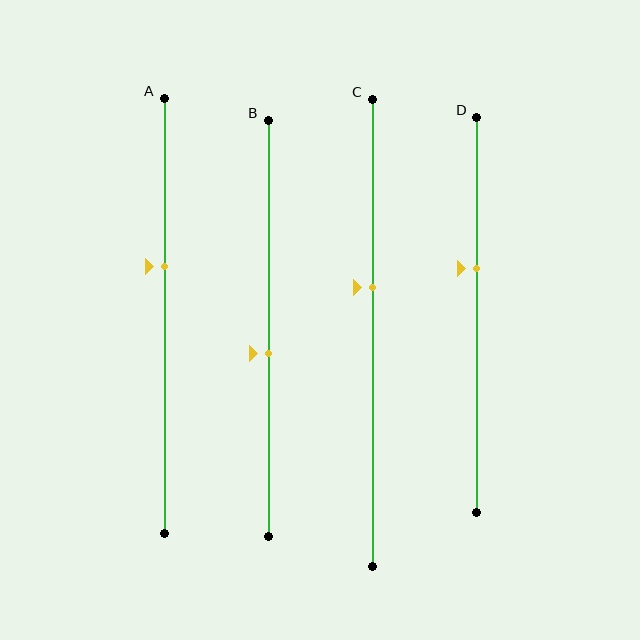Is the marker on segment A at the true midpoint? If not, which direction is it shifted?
No, the marker on segment A is shifted upward by about 11% of the segment length.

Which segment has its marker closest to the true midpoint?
Segment B has its marker closest to the true midpoint.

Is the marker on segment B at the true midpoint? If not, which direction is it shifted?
No, the marker on segment B is shifted downward by about 6% of the segment length.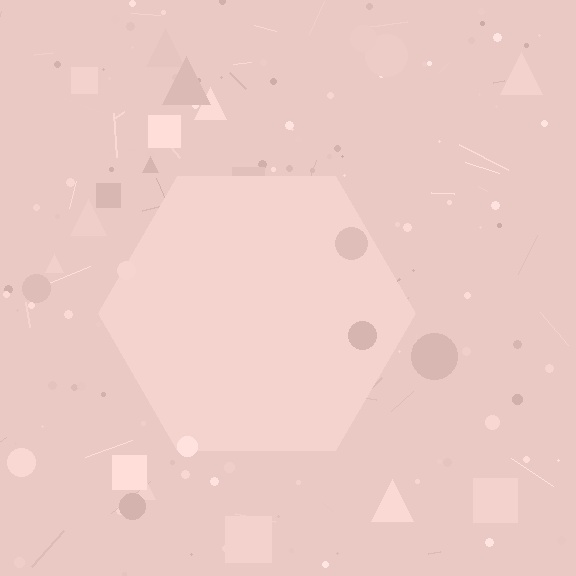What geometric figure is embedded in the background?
A hexagon is embedded in the background.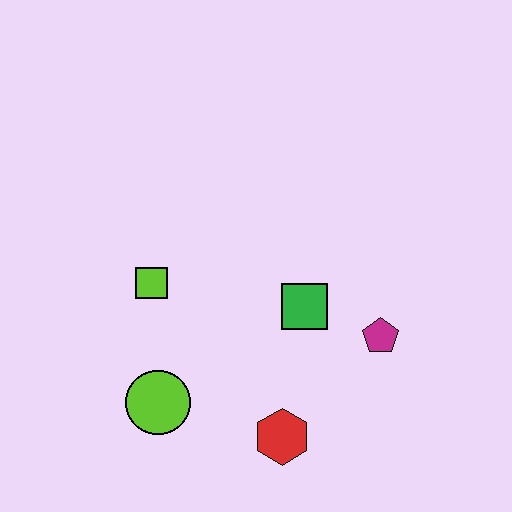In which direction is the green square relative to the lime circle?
The green square is to the right of the lime circle.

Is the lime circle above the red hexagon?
Yes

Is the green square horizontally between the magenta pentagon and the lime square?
Yes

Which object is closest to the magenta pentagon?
The green square is closest to the magenta pentagon.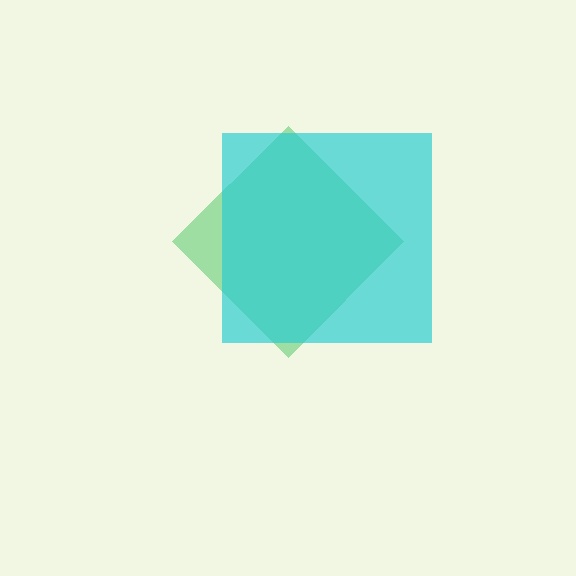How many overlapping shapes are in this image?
There are 2 overlapping shapes in the image.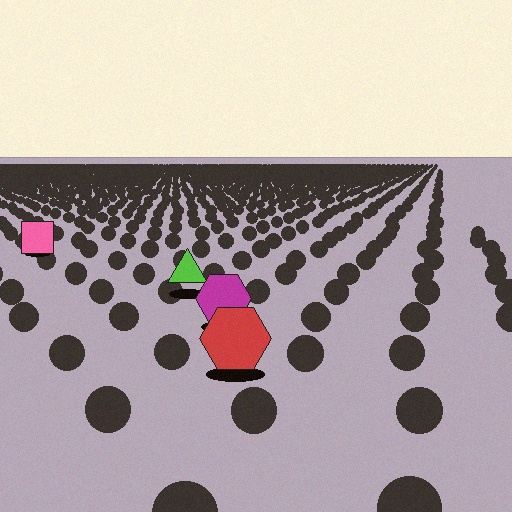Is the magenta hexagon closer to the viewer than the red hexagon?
No. The red hexagon is closer — you can tell from the texture gradient: the ground texture is coarser near it.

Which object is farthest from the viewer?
The pink square is farthest from the viewer. It appears smaller and the ground texture around it is denser.